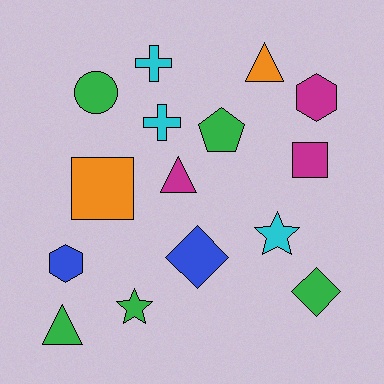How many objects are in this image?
There are 15 objects.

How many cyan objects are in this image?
There are 3 cyan objects.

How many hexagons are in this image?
There are 2 hexagons.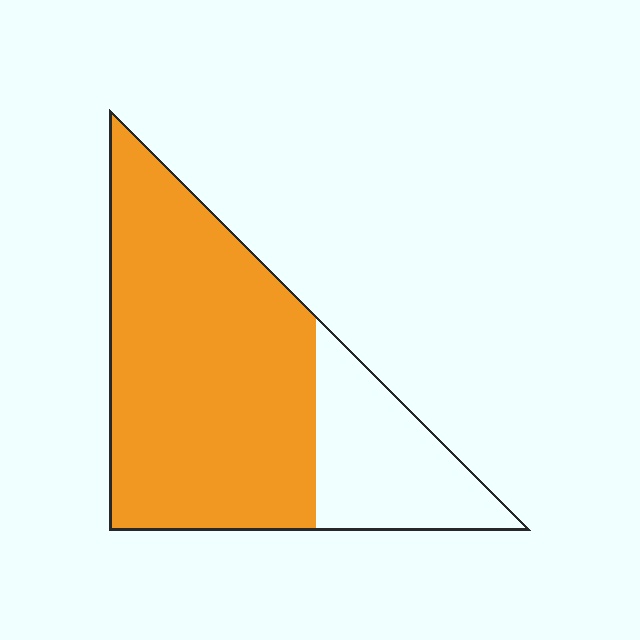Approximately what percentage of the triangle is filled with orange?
Approximately 75%.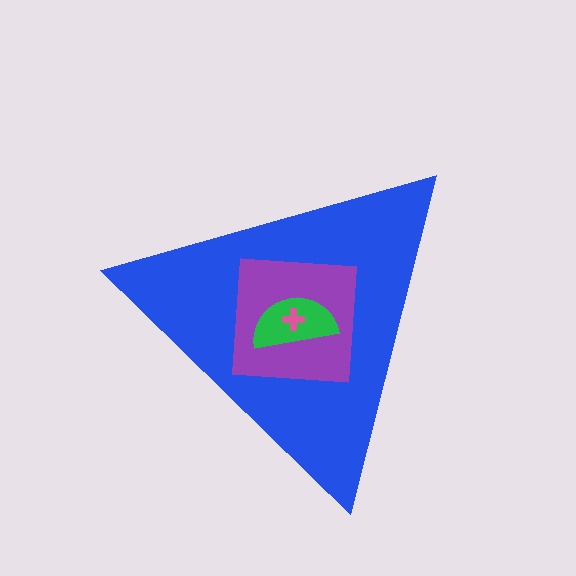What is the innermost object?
The pink cross.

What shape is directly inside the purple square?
The green semicircle.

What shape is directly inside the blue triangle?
The purple square.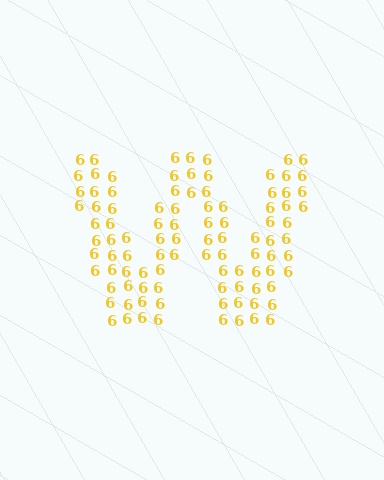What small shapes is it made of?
It is made of small digit 6's.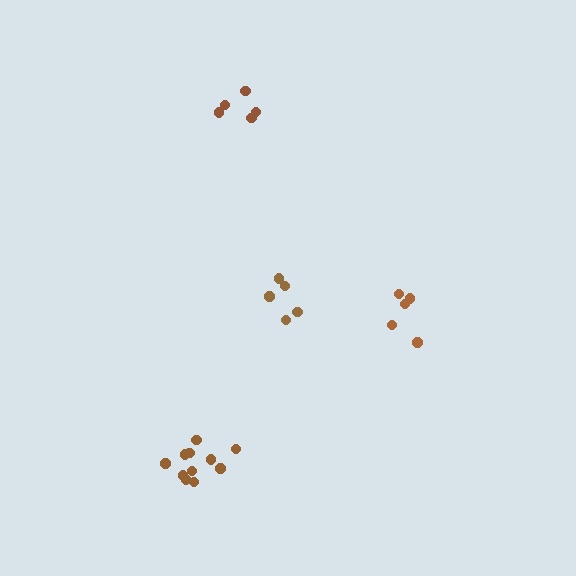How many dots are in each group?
Group 1: 5 dots, Group 2: 11 dots, Group 3: 5 dots, Group 4: 5 dots (26 total).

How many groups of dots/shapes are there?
There are 4 groups.